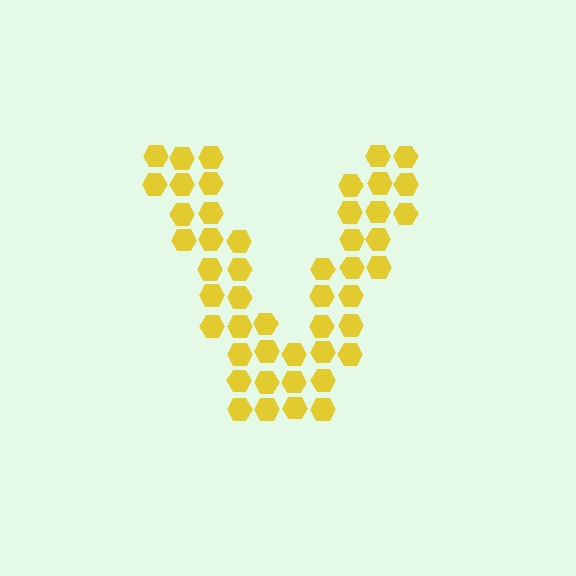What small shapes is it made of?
It is made of small hexagons.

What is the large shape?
The large shape is the letter V.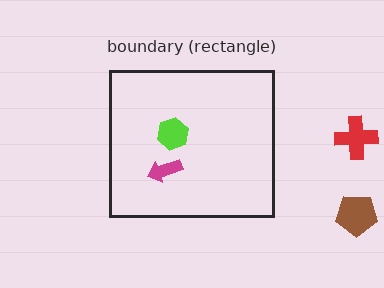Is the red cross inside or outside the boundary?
Outside.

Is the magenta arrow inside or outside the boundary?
Inside.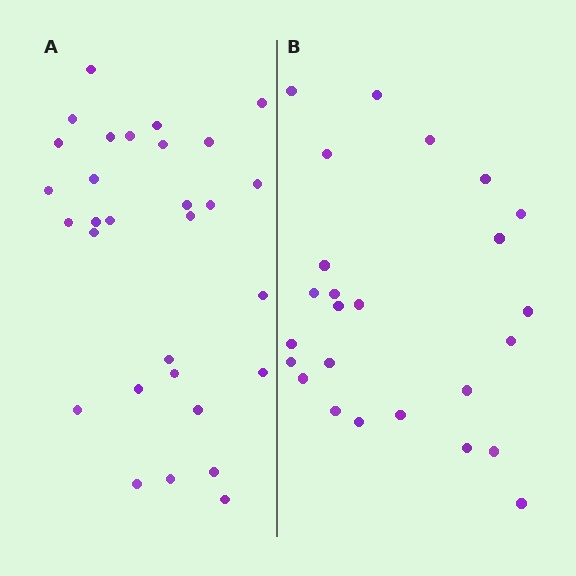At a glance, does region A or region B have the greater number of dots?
Region A (the left region) has more dots.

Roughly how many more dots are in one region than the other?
Region A has about 5 more dots than region B.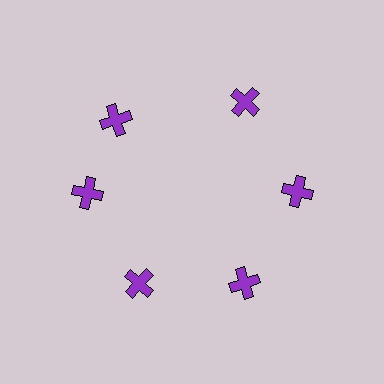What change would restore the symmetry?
The symmetry would be restored by rotating it back into even spacing with its neighbors so that all 6 crosses sit at equal angles and equal distance from the center.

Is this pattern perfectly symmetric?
No. The 6 purple crosses are arranged in a ring, but one element near the 11 o'clock position is rotated out of alignment along the ring, breaking the 6-fold rotational symmetry.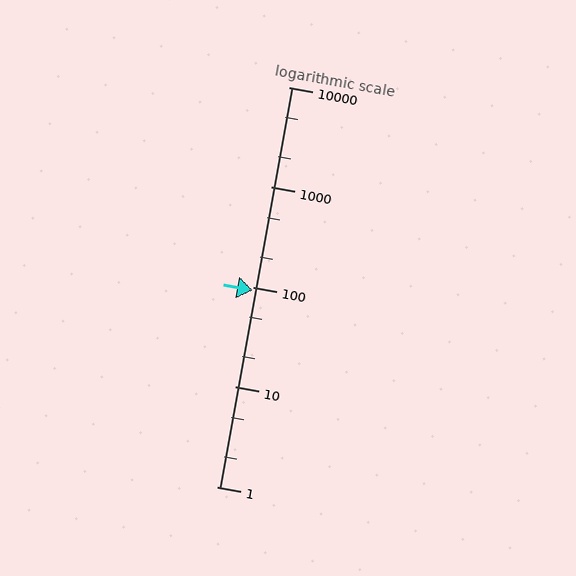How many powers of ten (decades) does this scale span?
The scale spans 4 decades, from 1 to 10000.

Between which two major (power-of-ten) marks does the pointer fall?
The pointer is between 10 and 100.